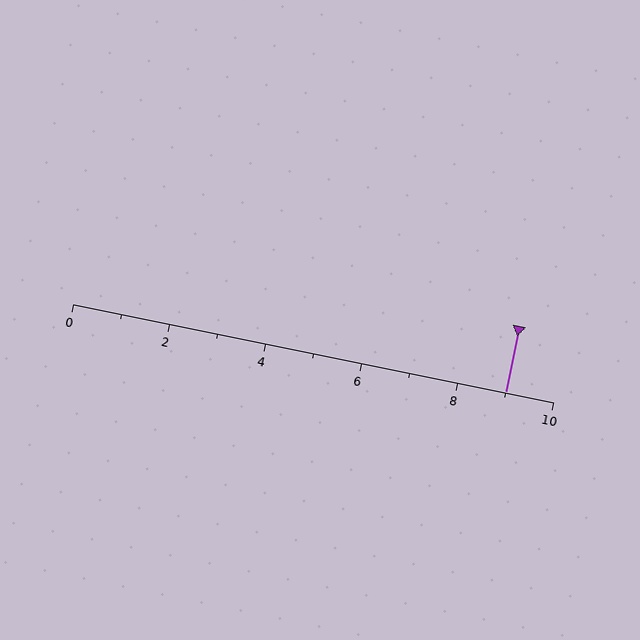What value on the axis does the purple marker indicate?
The marker indicates approximately 9.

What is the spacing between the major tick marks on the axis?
The major ticks are spaced 2 apart.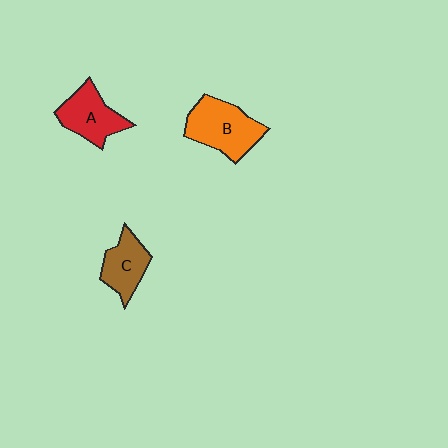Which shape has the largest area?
Shape B (orange).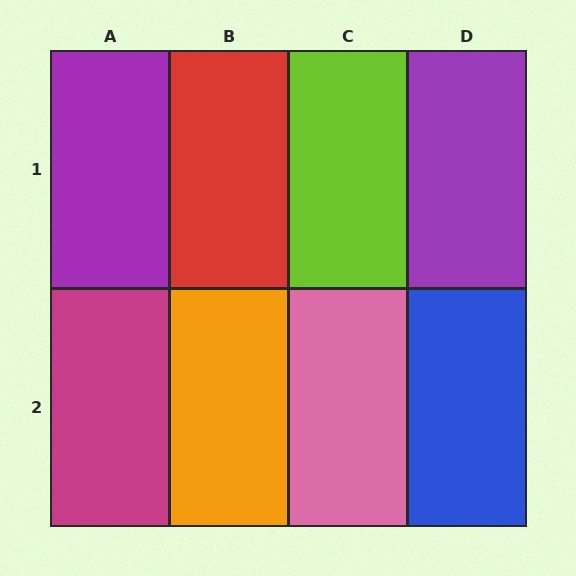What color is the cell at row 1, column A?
Purple.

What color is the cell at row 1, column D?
Purple.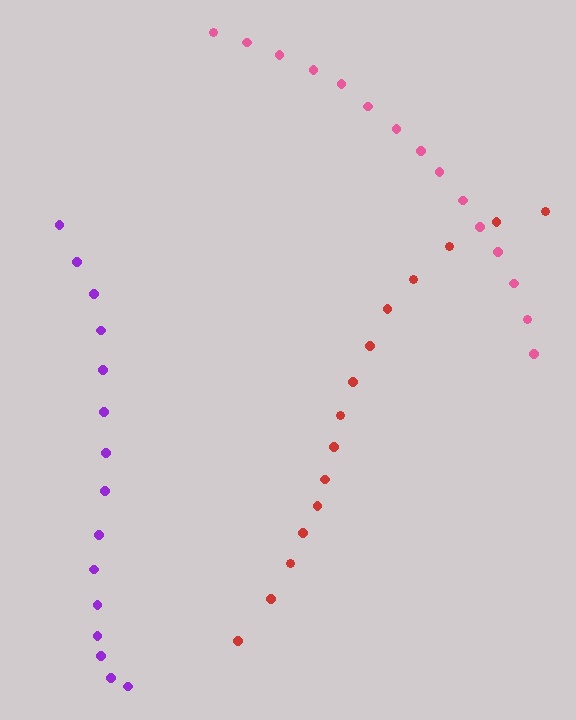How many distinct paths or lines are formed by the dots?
There are 3 distinct paths.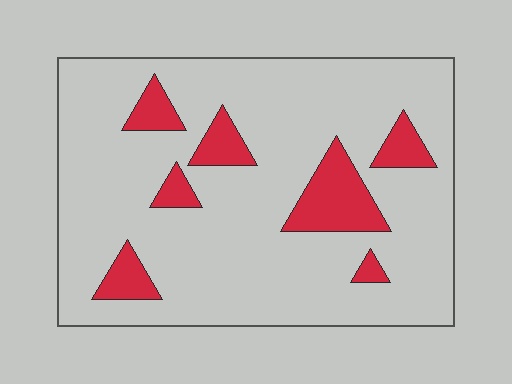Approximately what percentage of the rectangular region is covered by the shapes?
Approximately 15%.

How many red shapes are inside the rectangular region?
7.